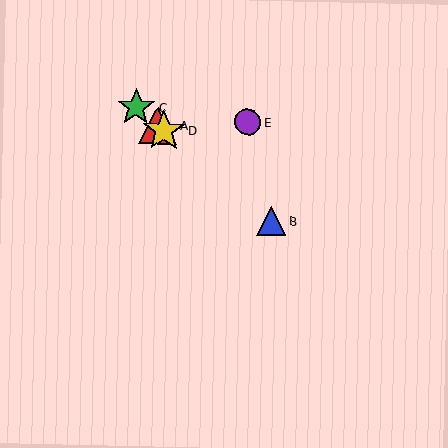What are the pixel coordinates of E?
Object E is at (248, 122).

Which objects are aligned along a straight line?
Objects A, B, C, D are aligned along a straight line.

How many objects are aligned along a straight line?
4 objects (A, B, C, D) are aligned along a straight line.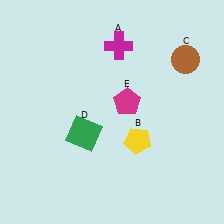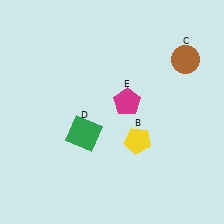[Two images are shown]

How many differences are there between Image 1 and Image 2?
There is 1 difference between the two images.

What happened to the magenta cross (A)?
The magenta cross (A) was removed in Image 2. It was in the top-right area of Image 1.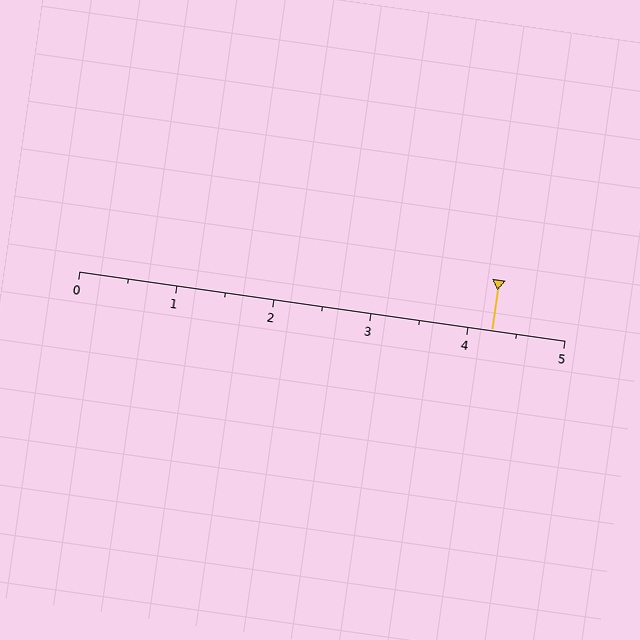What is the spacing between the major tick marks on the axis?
The major ticks are spaced 1 apart.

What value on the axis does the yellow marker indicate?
The marker indicates approximately 4.2.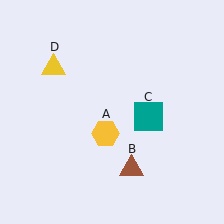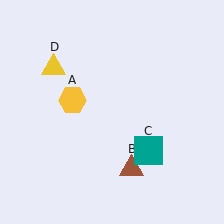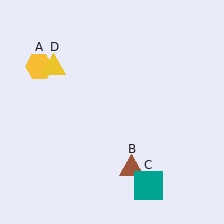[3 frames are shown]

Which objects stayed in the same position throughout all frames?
Brown triangle (object B) and yellow triangle (object D) remained stationary.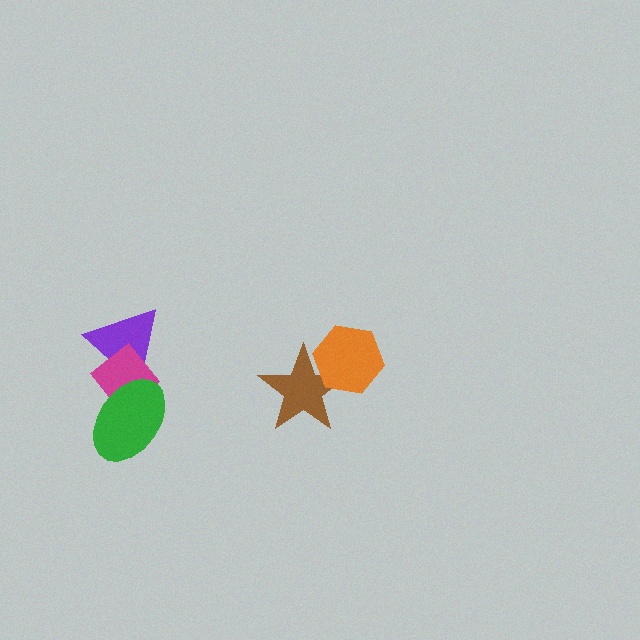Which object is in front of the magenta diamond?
The green ellipse is in front of the magenta diamond.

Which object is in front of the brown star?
The orange hexagon is in front of the brown star.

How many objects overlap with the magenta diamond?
2 objects overlap with the magenta diamond.